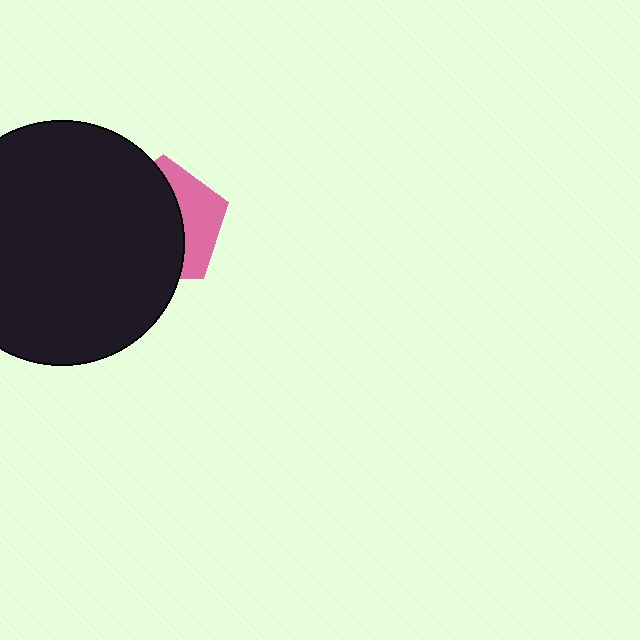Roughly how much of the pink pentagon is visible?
A small part of it is visible (roughly 35%).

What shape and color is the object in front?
The object in front is a black circle.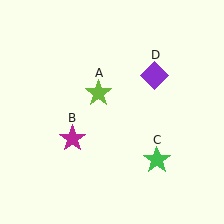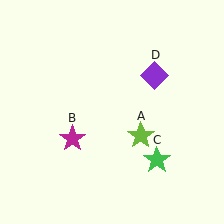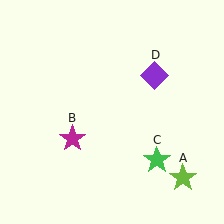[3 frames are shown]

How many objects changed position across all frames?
1 object changed position: lime star (object A).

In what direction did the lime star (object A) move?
The lime star (object A) moved down and to the right.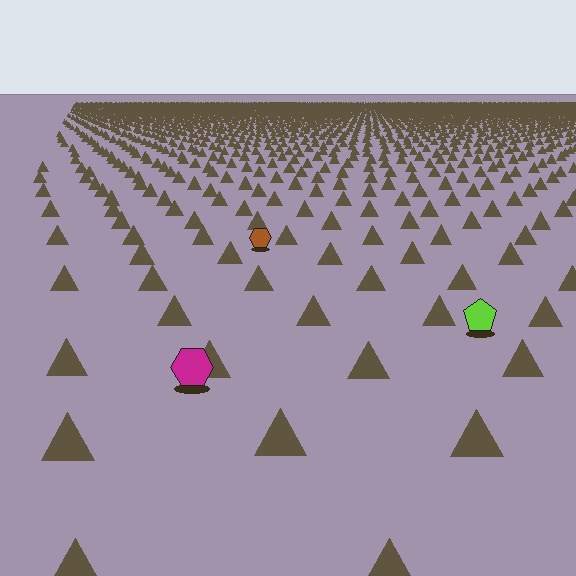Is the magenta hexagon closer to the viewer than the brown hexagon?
Yes. The magenta hexagon is closer — you can tell from the texture gradient: the ground texture is coarser near it.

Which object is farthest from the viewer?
The brown hexagon is farthest from the viewer. It appears smaller and the ground texture around it is denser.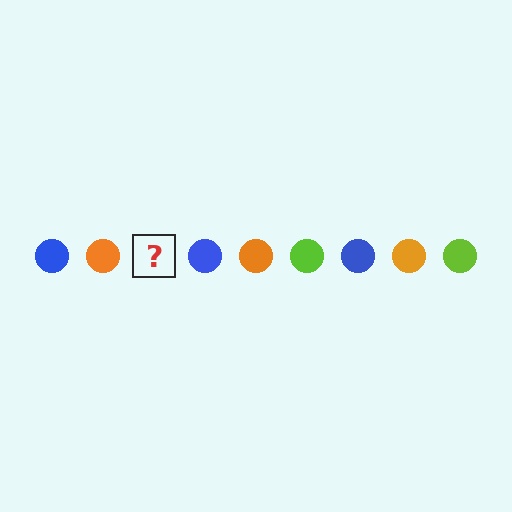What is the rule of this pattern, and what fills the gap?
The rule is that the pattern cycles through blue, orange, lime circles. The gap should be filled with a lime circle.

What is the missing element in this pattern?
The missing element is a lime circle.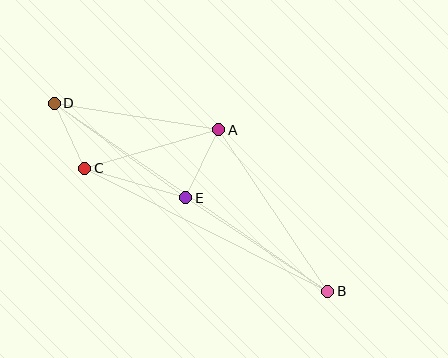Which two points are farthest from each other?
Points B and D are farthest from each other.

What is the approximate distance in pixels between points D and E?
The distance between D and E is approximately 162 pixels.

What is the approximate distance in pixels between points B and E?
The distance between B and E is approximately 170 pixels.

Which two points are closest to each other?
Points C and D are closest to each other.